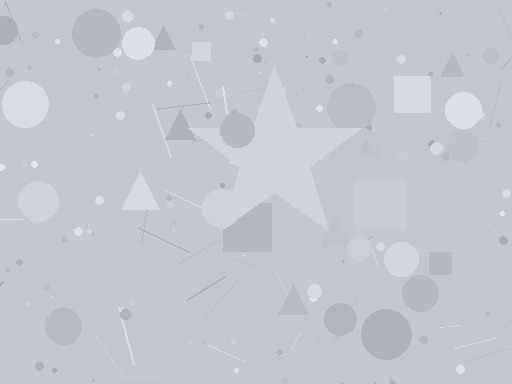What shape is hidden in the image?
A star is hidden in the image.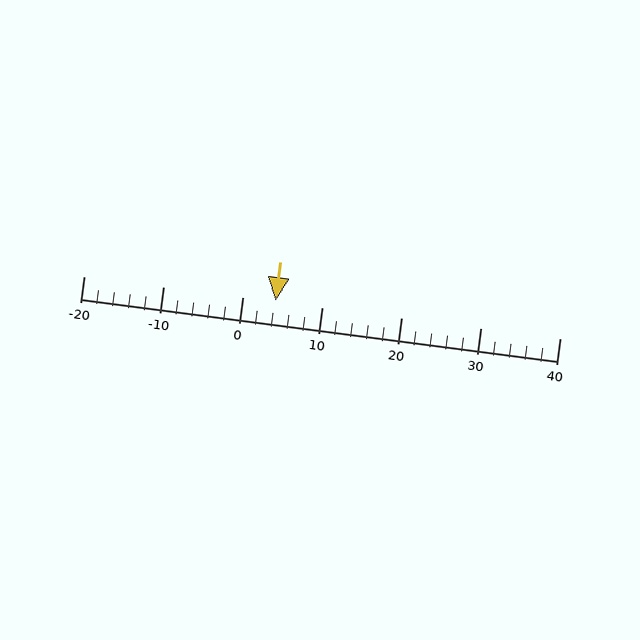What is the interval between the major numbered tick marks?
The major tick marks are spaced 10 units apart.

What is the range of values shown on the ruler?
The ruler shows values from -20 to 40.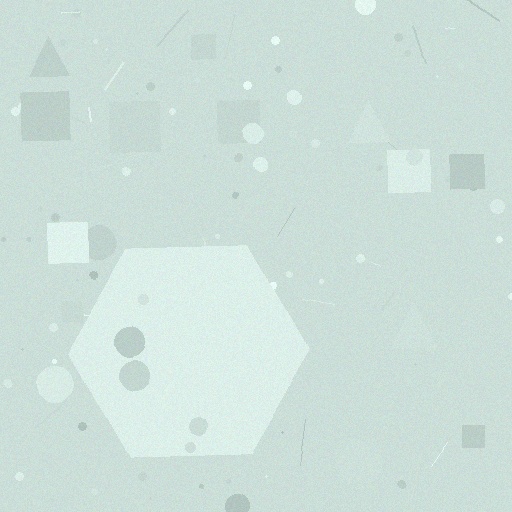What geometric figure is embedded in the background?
A hexagon is embedded in the background.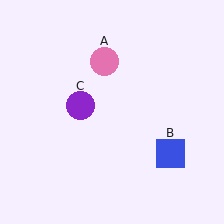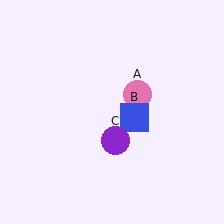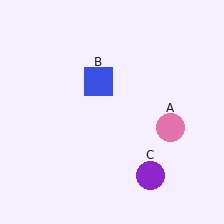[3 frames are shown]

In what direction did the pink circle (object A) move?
The pink circle (object A) moved down and to the right.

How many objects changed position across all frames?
3 objects changed position: pink circle (object A), blue square (object B), purple circle (object C).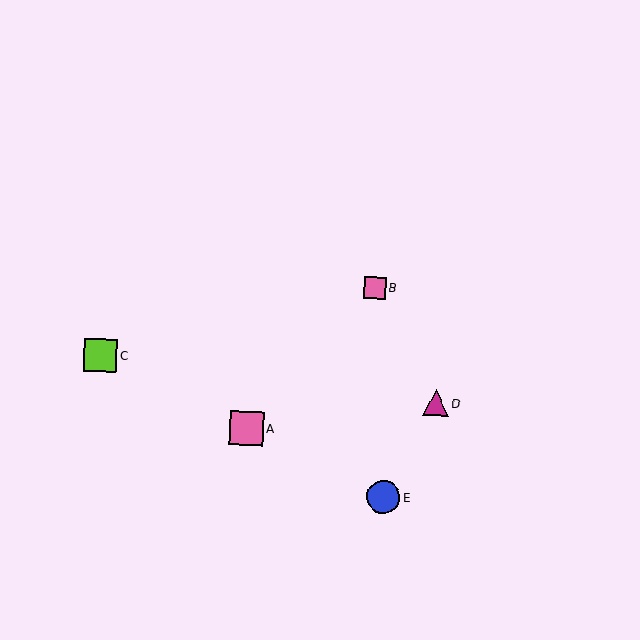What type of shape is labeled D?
Shape D is a magenta triangle.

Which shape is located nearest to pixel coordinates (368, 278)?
The pink square (labeled B) at (375, 288) is nearest to that location.